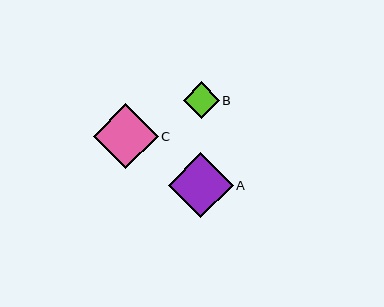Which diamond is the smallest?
Diamond B is the smallest with a size of approximately 36 pixels.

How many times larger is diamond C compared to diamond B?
Diamond C is approximately 1.8 times the size of diamond B.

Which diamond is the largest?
Diamond C is the largest with a size of approximately 65 pixels.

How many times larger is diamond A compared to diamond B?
Diamond A is approximately 1.8 times the size of diamond B.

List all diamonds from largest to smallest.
From largest to smallest: C, A, B.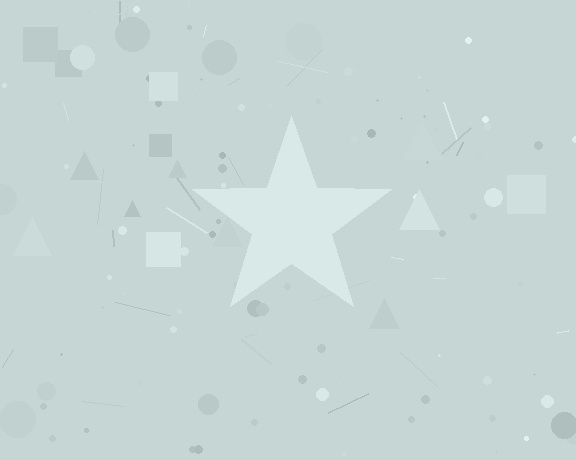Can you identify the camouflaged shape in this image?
The camouflaged shape is a star.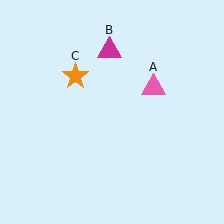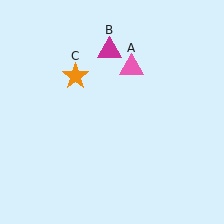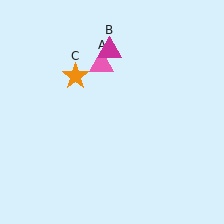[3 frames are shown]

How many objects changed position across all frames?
1 object changed position: pink triangle (object A).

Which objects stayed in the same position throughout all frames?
Magenta triangle (object B) and orange star (object C) remained stationary.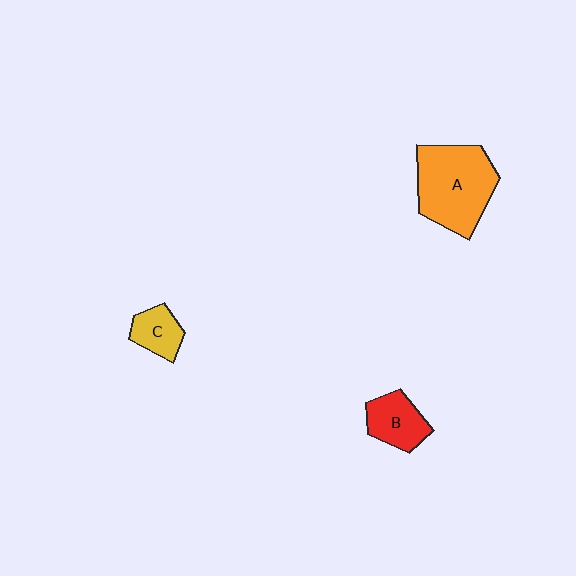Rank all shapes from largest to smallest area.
From largest to smallest: A (orange), B (red), C (yellow).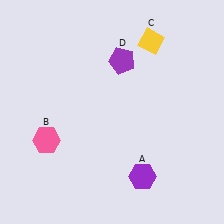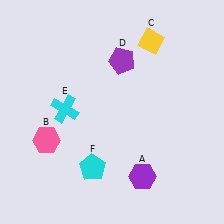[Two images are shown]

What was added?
A cyan cross (E), a cyan pentagon (F) were added in Image 2.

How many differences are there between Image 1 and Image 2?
There are 2 differences between the two images.